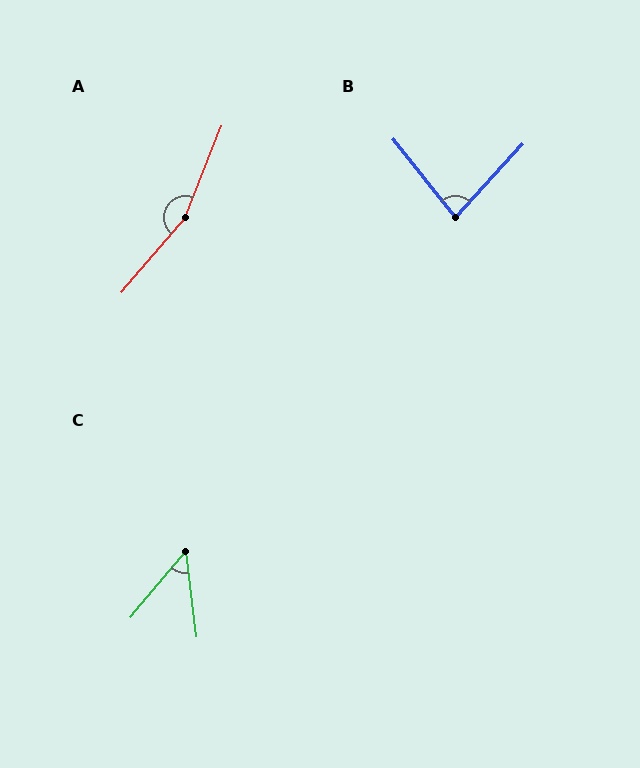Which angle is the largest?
A, at approximately 161 degrees.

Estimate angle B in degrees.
Approximately 81 degrees.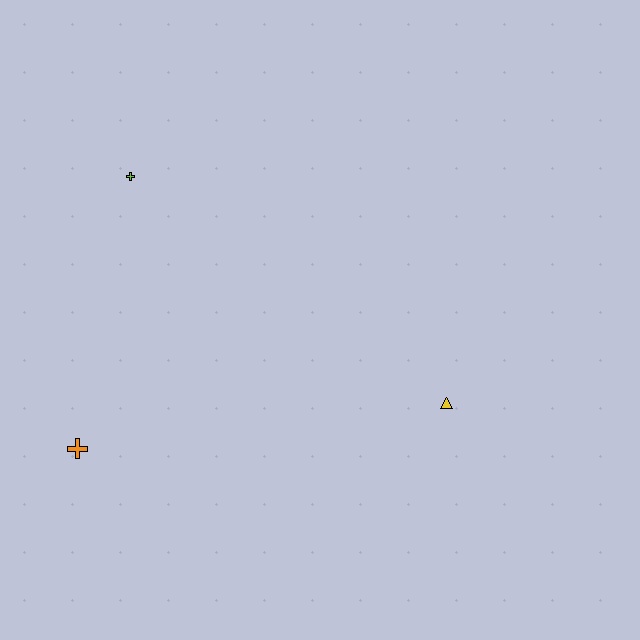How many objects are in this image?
There are 3 objects.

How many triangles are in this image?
There is 1 triangle.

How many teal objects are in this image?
There are no teal objects.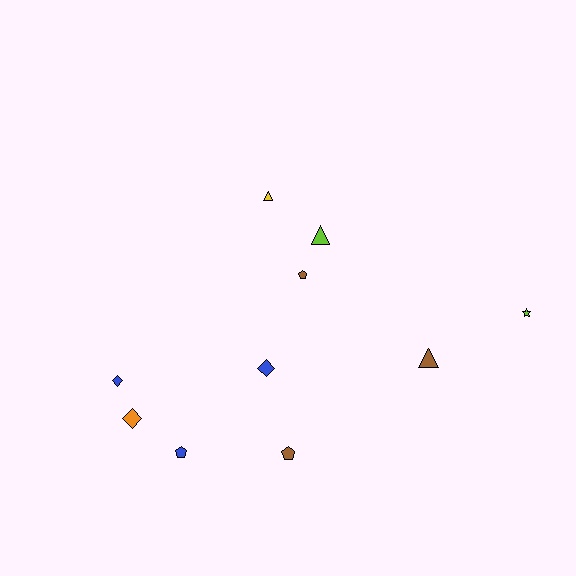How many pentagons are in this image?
There are 3 pentagons.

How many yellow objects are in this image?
There is 1 yellow object.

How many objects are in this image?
There are 10 objects.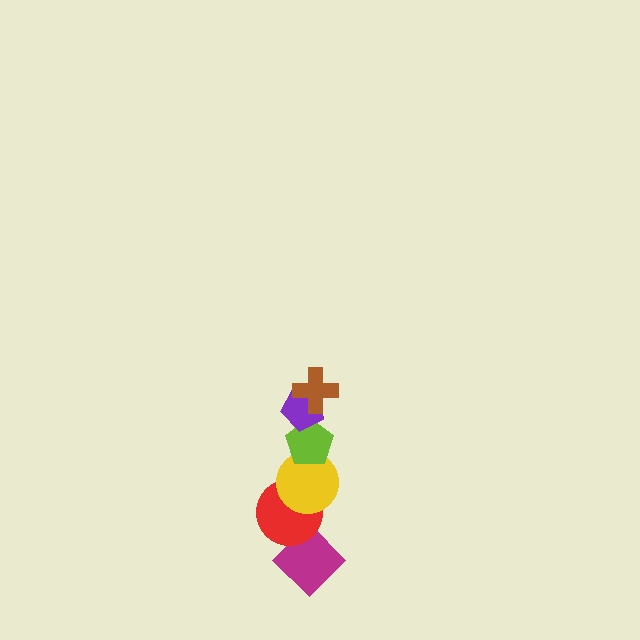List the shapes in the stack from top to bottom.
From top to bottom: the brown cross, the purple pentagon, the lime pentagon, the yellow circle, the red circle, the magenta diamond.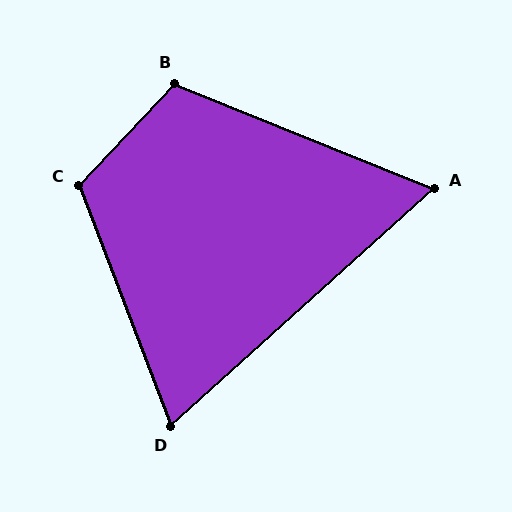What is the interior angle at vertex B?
Approximately 111 degrees (obtuse).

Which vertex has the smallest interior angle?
A, at approximately 64 degrees.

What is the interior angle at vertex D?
Approximately 69 degrees (acute).